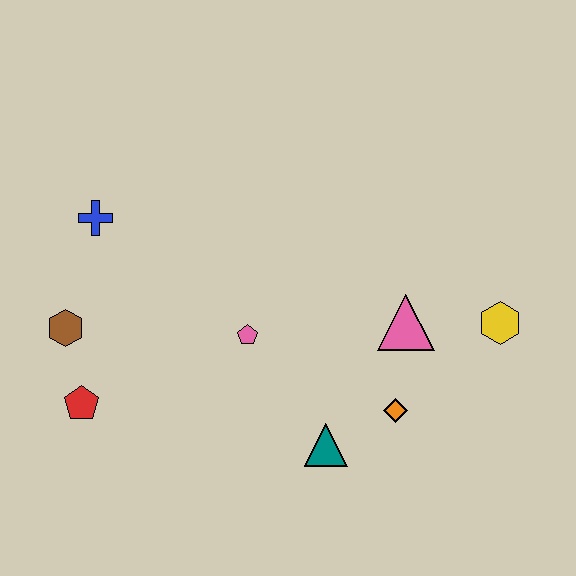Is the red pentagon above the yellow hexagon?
No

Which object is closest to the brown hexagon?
The red pentagon is closest to the brown hexagon.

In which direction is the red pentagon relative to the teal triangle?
The red pentagon is to the left of the teal triangle.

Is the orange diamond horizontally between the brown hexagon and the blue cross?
No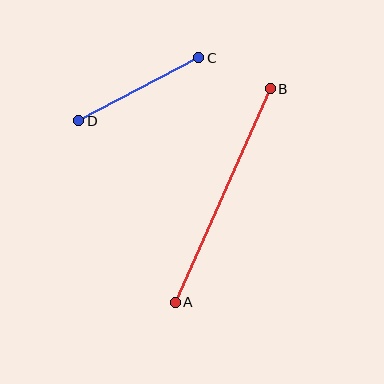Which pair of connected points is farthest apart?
Points A and B are farthest apart.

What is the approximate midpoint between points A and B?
The midpoint is at approximately (223, 196) pixels.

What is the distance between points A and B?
The distance is approximately 234 pixels.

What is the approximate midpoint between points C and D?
The midpoint is at approximately (139, 89) pixels.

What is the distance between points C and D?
The distance is approximately 135 pixels.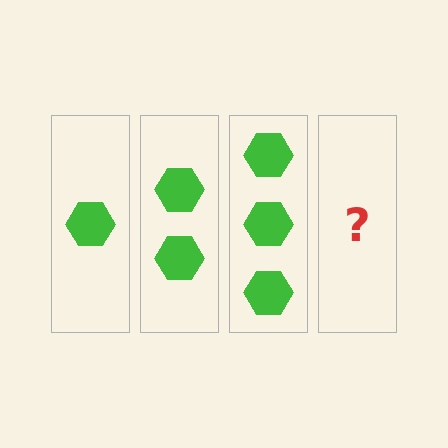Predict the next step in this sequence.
The next step is 4 hexagons.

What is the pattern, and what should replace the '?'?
The pattern is that each step adds one more hexagon. The '?' should be 4 hexagons.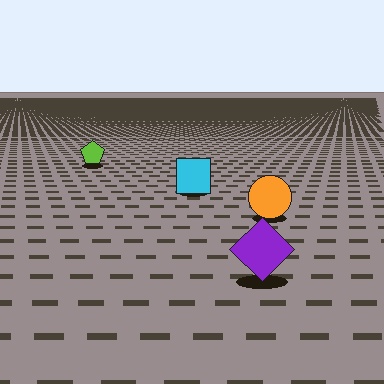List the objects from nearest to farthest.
From nearest to farthest: the purple diamond, the orange circle, the cyan square, the lime pentagon.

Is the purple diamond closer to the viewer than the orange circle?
Yes. The purple diamond is closer — you can tell from the texture gradient: the ground texture is coarser near it.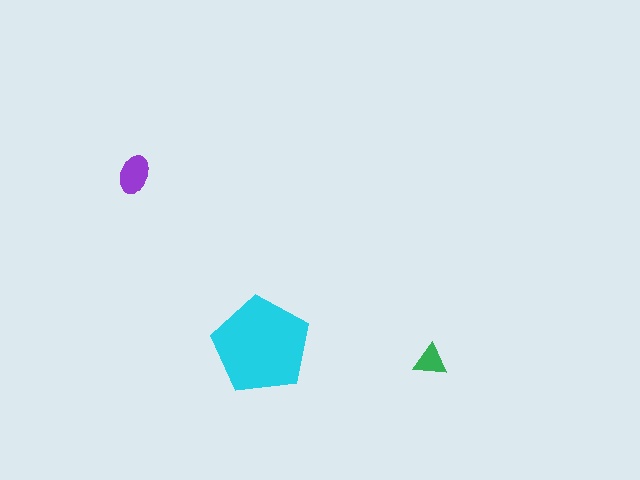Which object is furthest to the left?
The purple ellipse is leftmost.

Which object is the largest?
The cyan pentagon.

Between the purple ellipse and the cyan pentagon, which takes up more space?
The cyan pentagon.